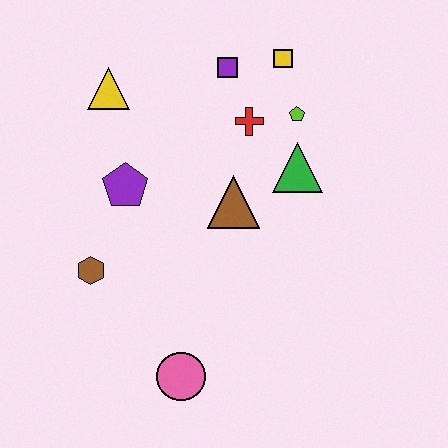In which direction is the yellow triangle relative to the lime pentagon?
The yellow triangle is to the left of the lime pentagon.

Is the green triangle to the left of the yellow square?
No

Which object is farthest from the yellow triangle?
The pink circle is farthest from the yellow triangle.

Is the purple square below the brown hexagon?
No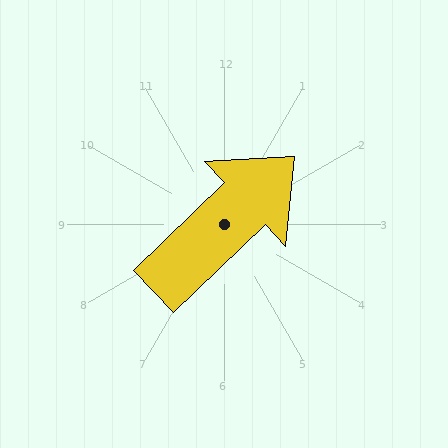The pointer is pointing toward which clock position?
Roughly 2 o'clock.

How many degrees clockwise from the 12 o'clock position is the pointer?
Approximately 46 degrees.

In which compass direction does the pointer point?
Northeast.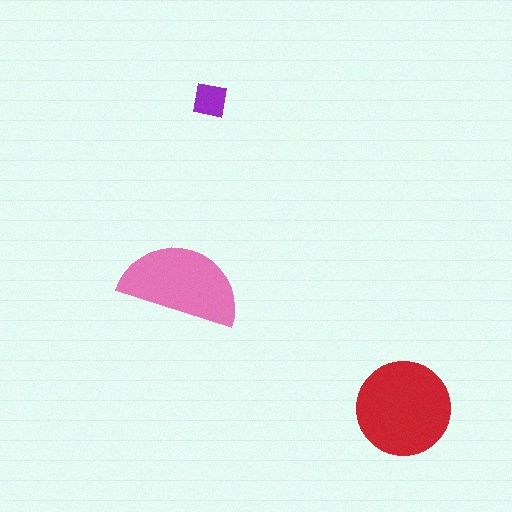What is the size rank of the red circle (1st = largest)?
1st.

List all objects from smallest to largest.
The purple square, the pink semicircle, the red circle.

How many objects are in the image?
There are 3 objects in the image.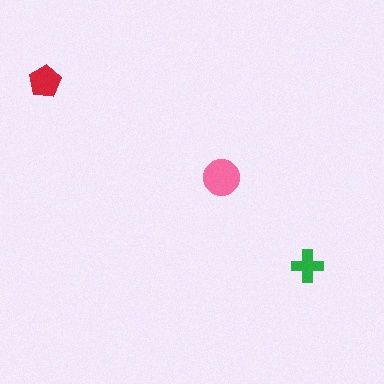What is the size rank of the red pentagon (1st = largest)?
2nd.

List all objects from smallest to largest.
The green cross, the red pentagon, the pink circle.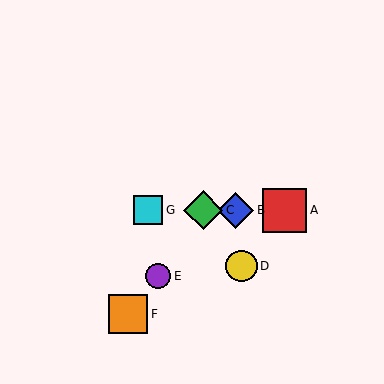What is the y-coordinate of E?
Object E is at y≈276.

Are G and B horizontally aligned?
Yes, both are at y≈210.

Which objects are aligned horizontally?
Objects A, B, C, G are aligned horizontally.